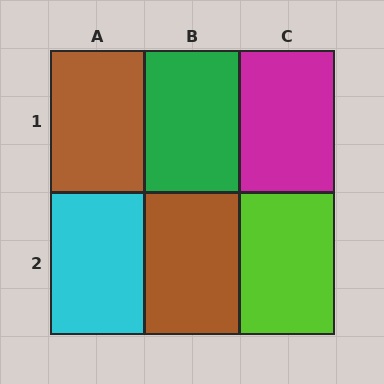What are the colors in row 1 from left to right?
Brown, green, magenta.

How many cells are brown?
2 cells are brown.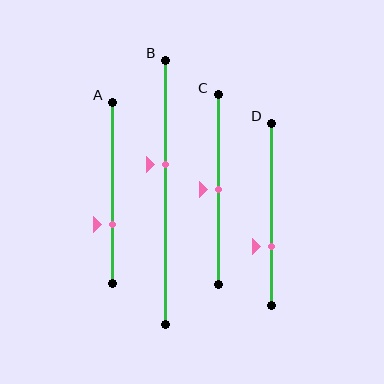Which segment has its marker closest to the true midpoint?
Segment C has its marker closest to the true midpoint.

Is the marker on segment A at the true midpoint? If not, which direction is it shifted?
No, the marker on segment A is shifted downward by about 18% of the segment length.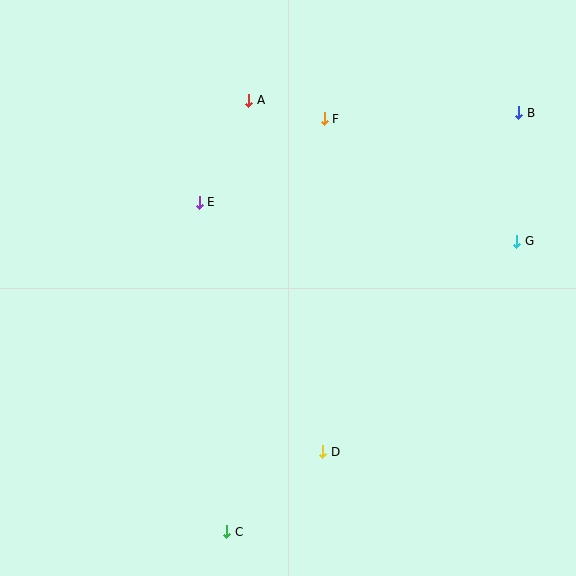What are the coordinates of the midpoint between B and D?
The midpoint between B and D is at (421, 282).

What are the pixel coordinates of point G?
Point G is at (517, 241).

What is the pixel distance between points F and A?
The distance between F and A is 78 pixels.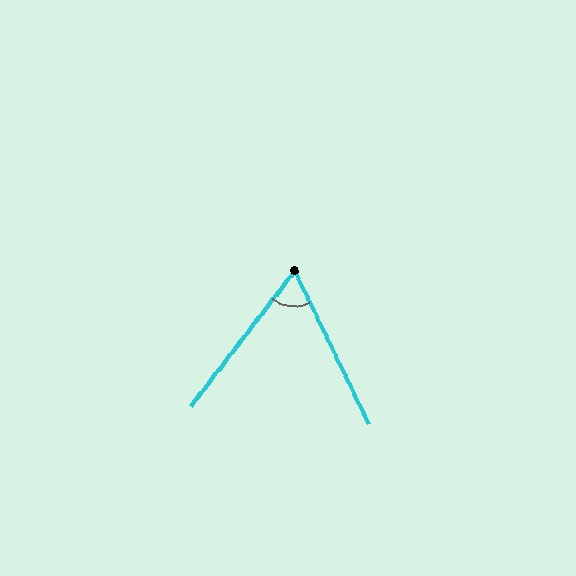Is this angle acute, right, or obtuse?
It is acute.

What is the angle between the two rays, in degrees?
Approximately 63 degrees.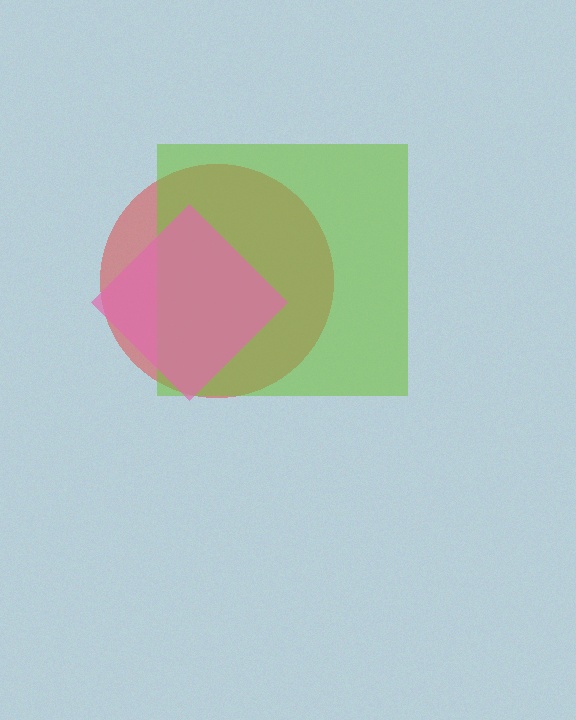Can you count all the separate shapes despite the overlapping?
Yes, there are 3 separate shapes.